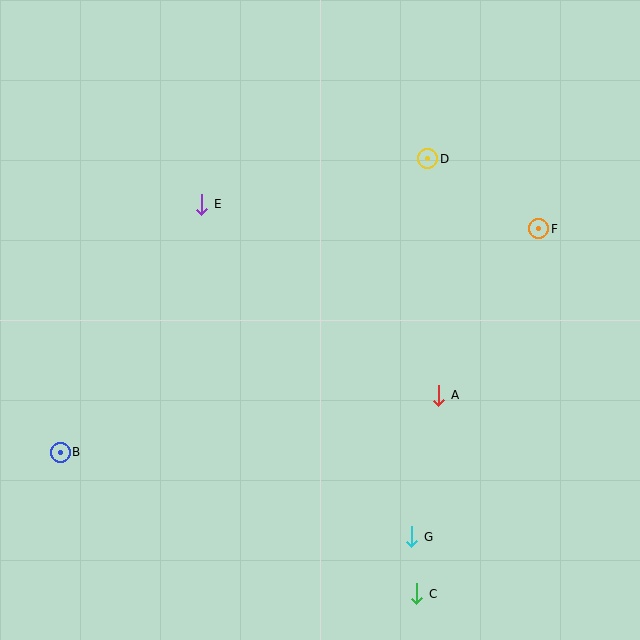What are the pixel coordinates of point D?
Point D is at (428, 159).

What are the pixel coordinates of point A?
Point A is at (439, 395).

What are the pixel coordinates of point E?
Point E is at (202, 204).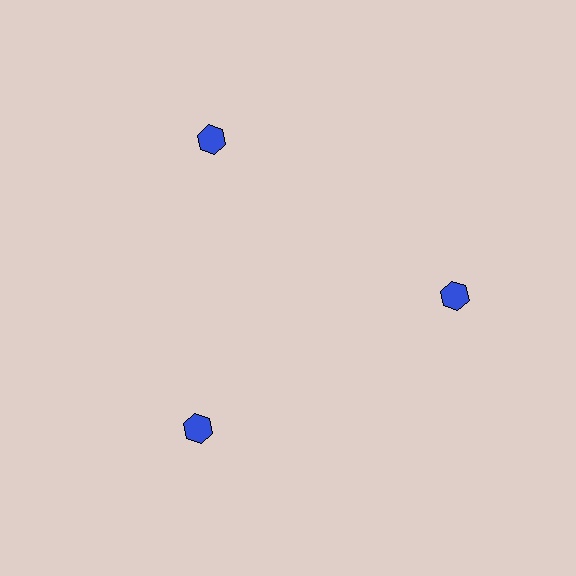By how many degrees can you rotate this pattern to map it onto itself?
The pattern maps onto itself every 120 degrees of rotation.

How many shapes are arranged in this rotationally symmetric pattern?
There are 3 shapes, arranged in 3 groups of 1.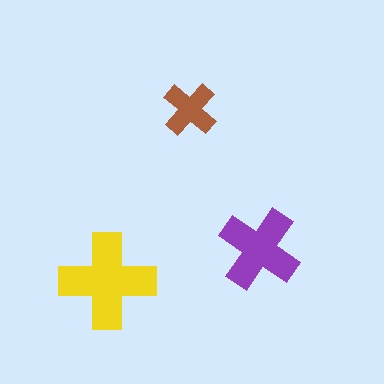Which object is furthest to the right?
The purple cross is rightmost.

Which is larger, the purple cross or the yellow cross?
The yellow one.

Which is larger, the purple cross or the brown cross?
The purple one.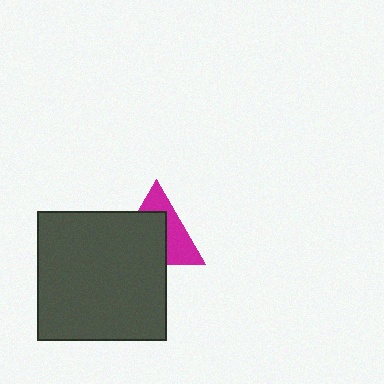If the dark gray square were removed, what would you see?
You would see the complete magenta triangle.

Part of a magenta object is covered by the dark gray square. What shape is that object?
It is a triangle.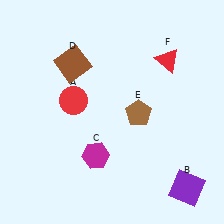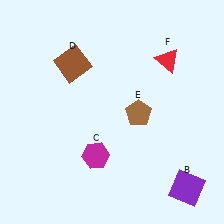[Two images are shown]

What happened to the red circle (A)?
The red circle (A) was removed in Image 2. It was in the top-left area of Image 1.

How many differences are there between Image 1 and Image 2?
There is 1 difference between the two images.